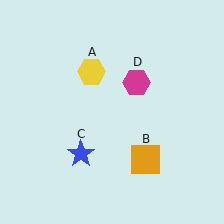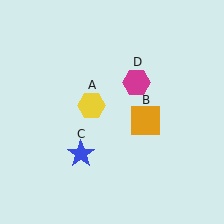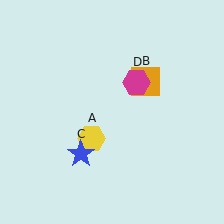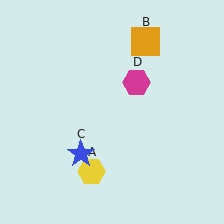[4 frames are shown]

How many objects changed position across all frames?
2 objects changed position: yellow hexagon (object A), orange square (object B).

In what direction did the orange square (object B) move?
The orange square (object B) moved up.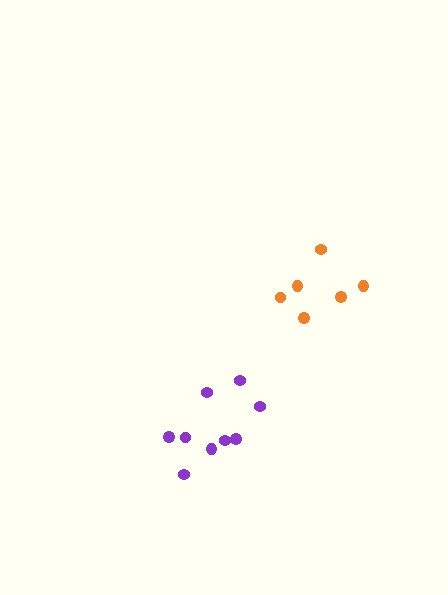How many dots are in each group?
Group 1: 6 dots, Group 2: 9 dots (15 total).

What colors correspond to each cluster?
The clusters are colored: orange, purple.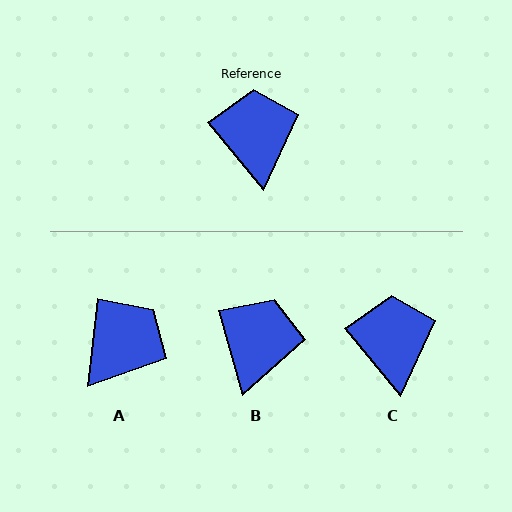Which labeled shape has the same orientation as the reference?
C.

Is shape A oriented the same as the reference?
No, it is off by about 46 degrees.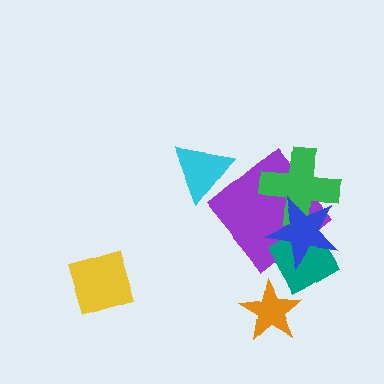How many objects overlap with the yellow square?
0 objects overlap with the yellow square.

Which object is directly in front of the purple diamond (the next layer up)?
The teal square is directly in front of the purple diamond.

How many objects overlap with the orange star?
0 objects overlap with the orange star.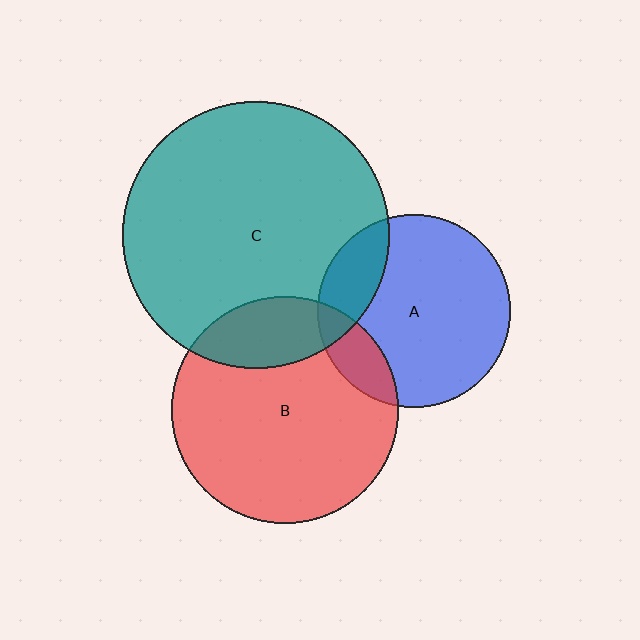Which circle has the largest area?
Circle C (teal).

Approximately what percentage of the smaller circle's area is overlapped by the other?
Approximately 20%.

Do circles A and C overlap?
Yes.